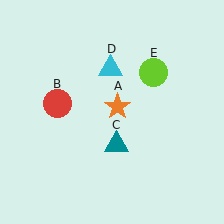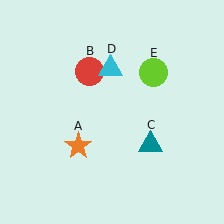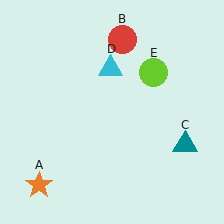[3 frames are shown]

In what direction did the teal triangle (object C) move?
The teal triangle (object C) moved right.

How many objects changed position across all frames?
3 objects changed position: orange star (object A), red circle (object B), teal triangle (object C).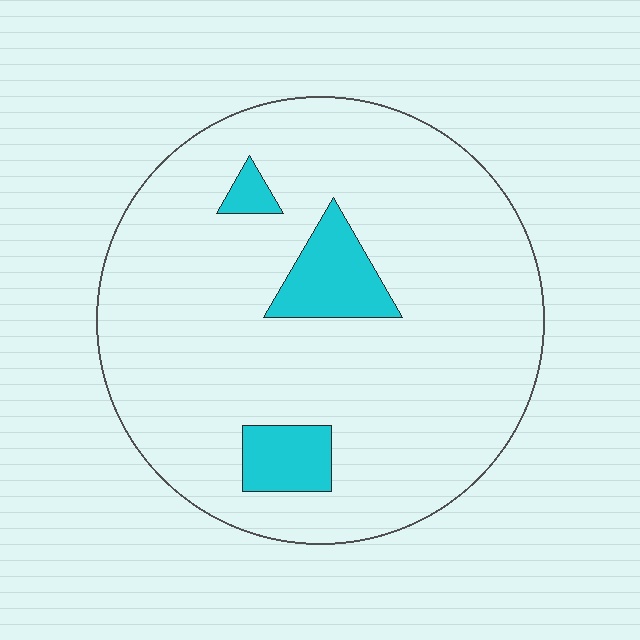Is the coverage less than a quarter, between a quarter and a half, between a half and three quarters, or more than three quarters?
Less than a quarter.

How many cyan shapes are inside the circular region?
3.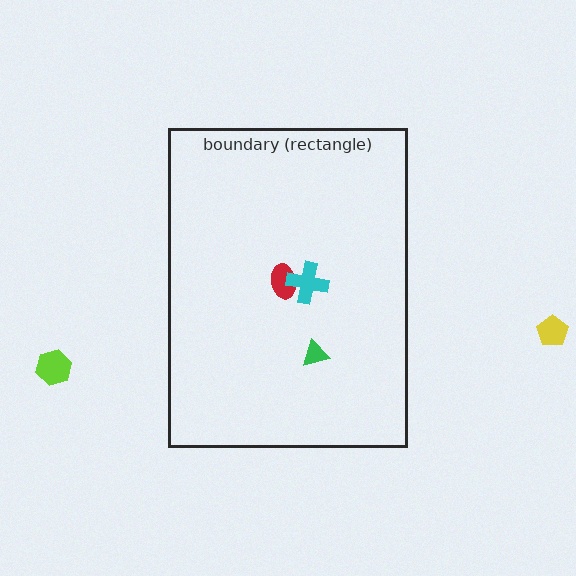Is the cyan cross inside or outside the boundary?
Inside.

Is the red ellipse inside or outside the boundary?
Inside.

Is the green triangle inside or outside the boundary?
Inside.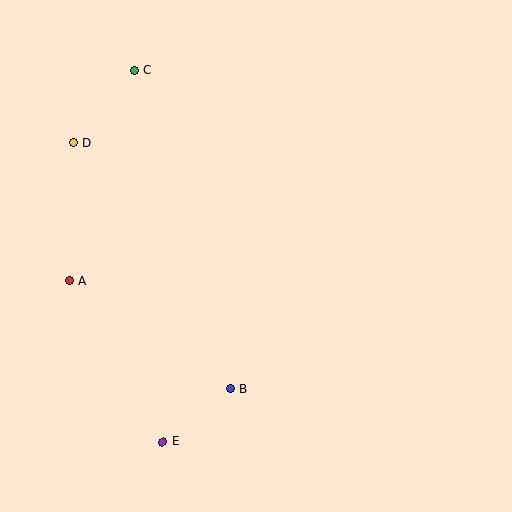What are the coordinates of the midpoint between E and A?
The midpoint between E and A is at (116, 361).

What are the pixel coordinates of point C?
Point C is at (134, 70).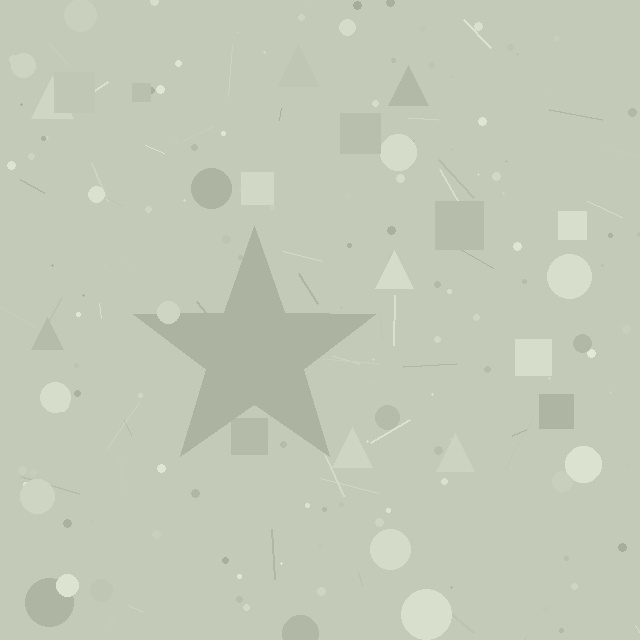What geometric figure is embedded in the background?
A star is embedded in the background.